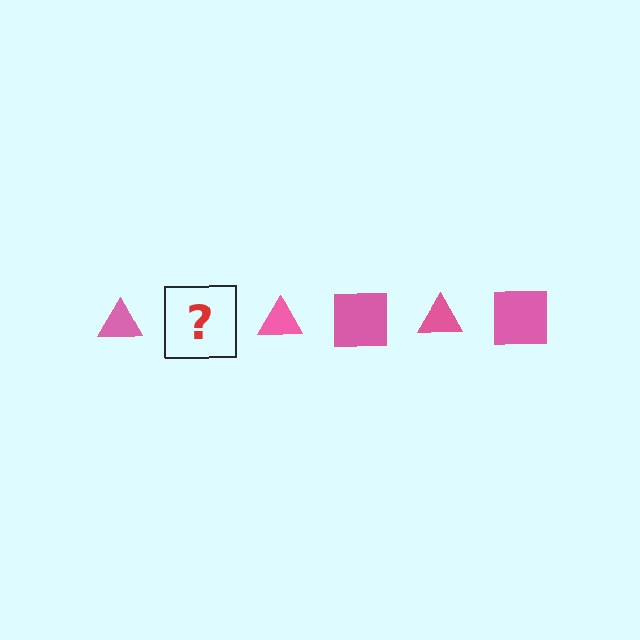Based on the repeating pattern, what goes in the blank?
The blank should be a pink square.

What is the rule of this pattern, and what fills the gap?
The rule is that the pattern cycles through triangle, square shapes in pink. The gap should be filled with a pink square.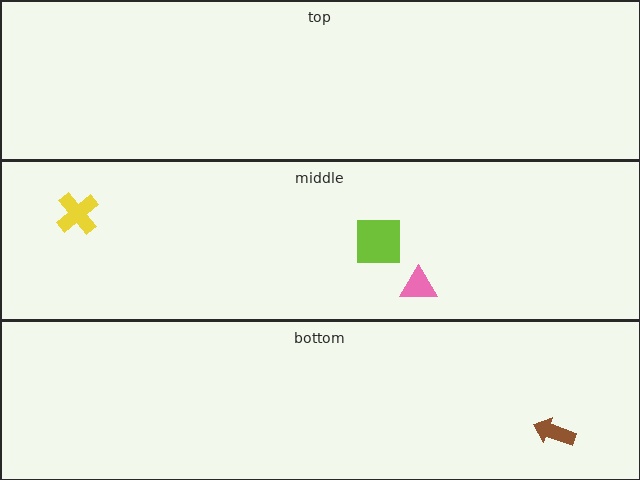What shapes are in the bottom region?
The brown arrow.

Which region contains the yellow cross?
The middle region.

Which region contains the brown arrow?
The bottom region.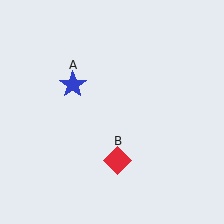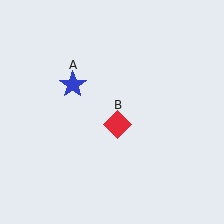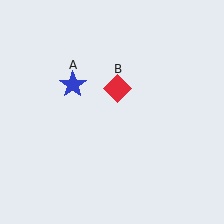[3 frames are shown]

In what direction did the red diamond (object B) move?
The red diamond (object B) moved up.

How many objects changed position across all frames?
1 object changed position: red diamond (object B).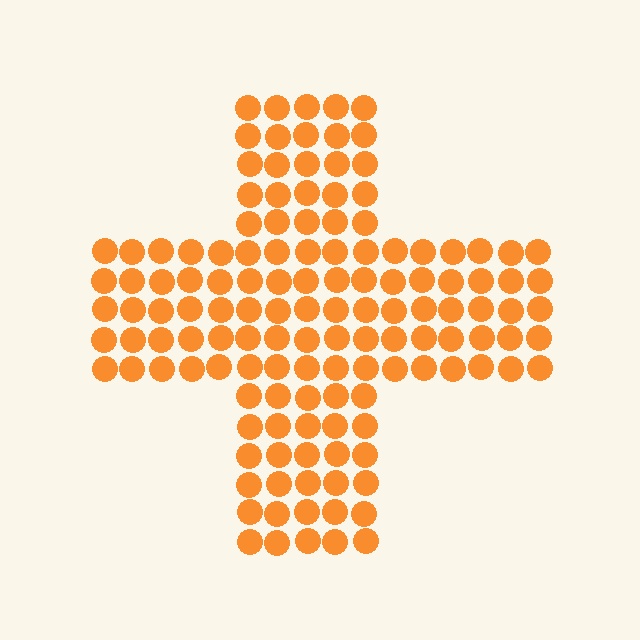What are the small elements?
The small elements are circles.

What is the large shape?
The large shape is a cross.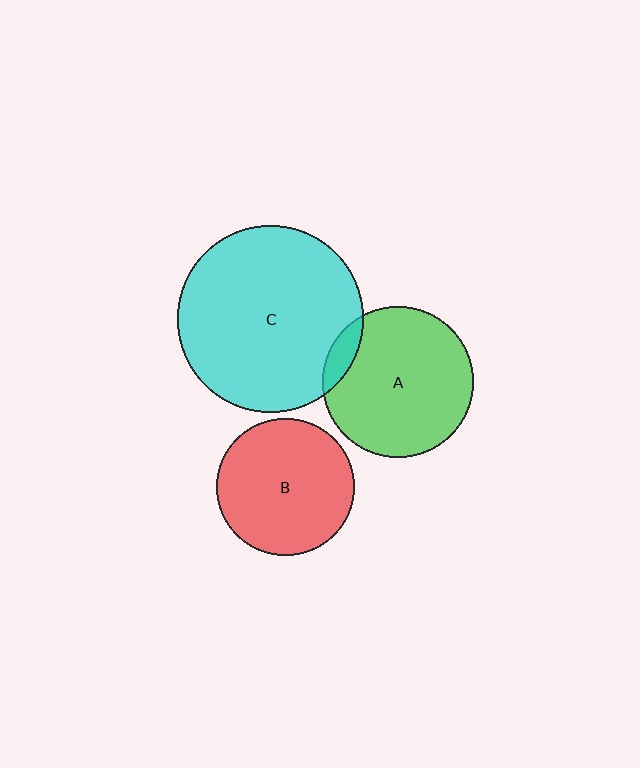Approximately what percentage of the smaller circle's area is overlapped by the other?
Approximately 10%.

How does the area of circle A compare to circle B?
Approximately 1.2 times.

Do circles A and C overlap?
Yes.